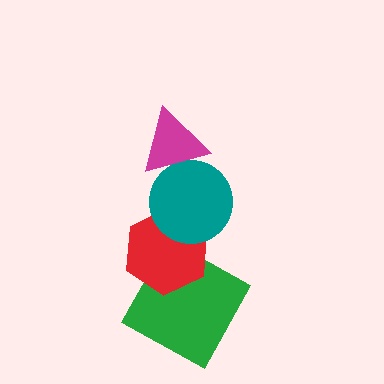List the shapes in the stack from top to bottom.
From top to bottom: the magenta triangle, the teal circle, the red hexagon, the green square.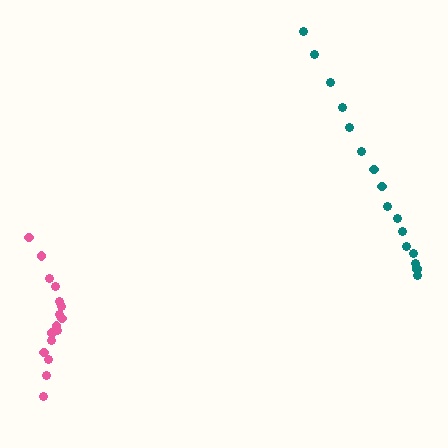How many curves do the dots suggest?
There are 2 distinct paths.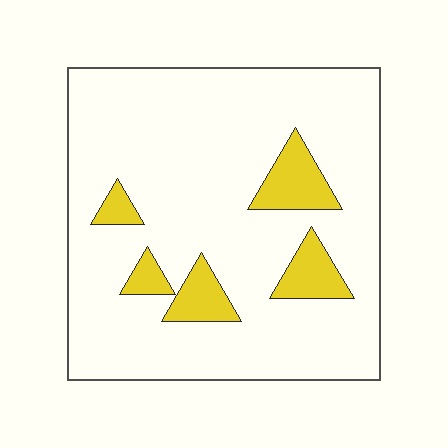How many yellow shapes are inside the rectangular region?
5.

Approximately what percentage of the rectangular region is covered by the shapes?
Approximately 15%.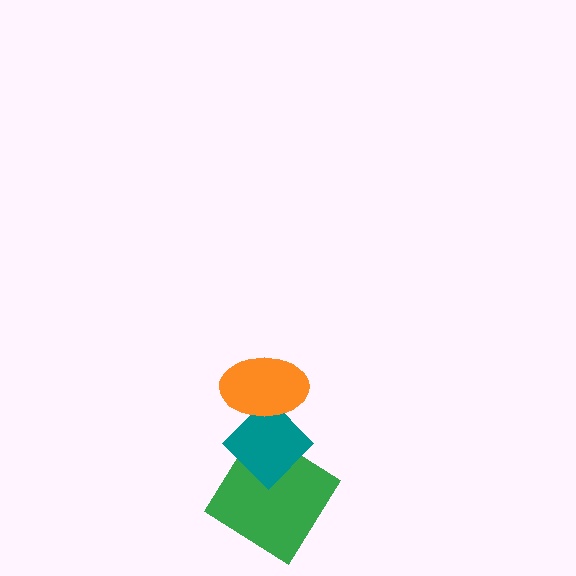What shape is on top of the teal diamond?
The orange ellipse is on top of the teal diamond.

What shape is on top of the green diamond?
The teal diamond is on top of the green diamond.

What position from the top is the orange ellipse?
The orange ellipse is 1st from the top.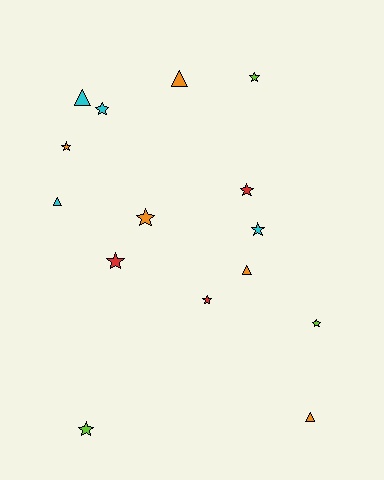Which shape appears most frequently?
Star, with 10 objects.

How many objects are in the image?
There are 15 objects.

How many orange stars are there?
There are 2 orange stars.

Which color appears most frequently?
Orange, with 5 objects.